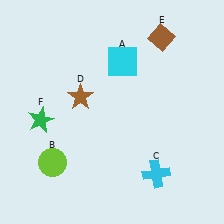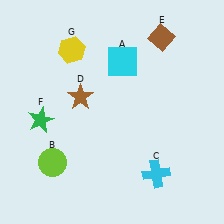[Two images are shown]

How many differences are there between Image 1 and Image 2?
There is 1 difference between the two images.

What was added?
A yellow hexagon (G) was added in Image 2.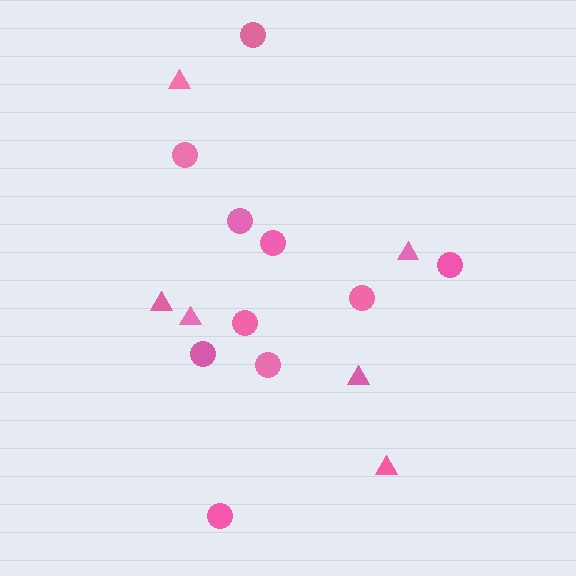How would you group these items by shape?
There are 2 groups: one group of circles (10) and one group of triangles (6).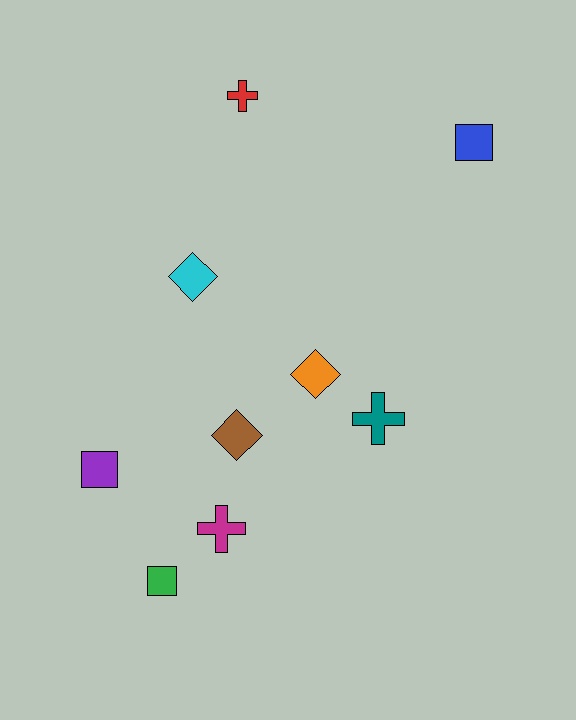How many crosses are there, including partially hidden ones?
There are 3 crosses.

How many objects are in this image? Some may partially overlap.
There are 9 objects.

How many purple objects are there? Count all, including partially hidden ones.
There is 1 purple object.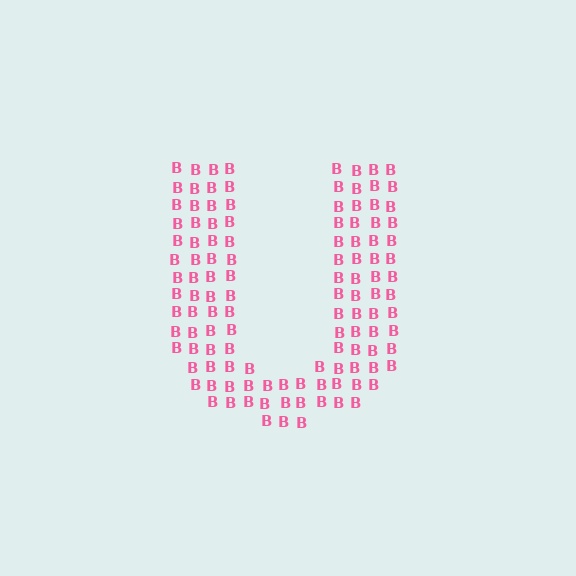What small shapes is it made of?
It is made of small letter B's.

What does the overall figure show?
The overall figure shows the letter U.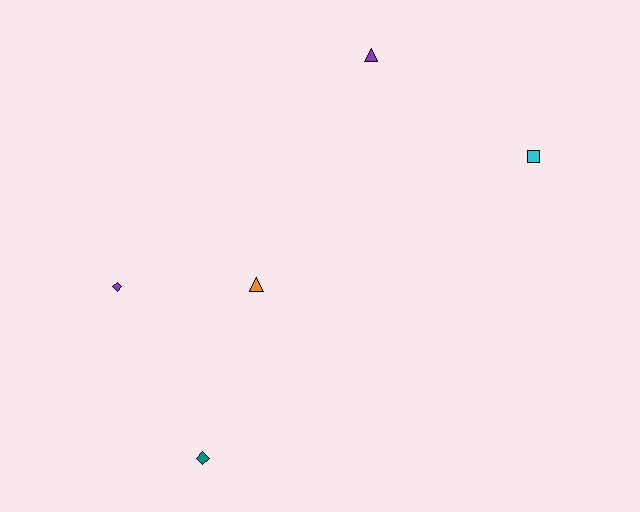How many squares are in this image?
There is 1 square.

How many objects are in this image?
There are 5 objects.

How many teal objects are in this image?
There is 1 teal object.